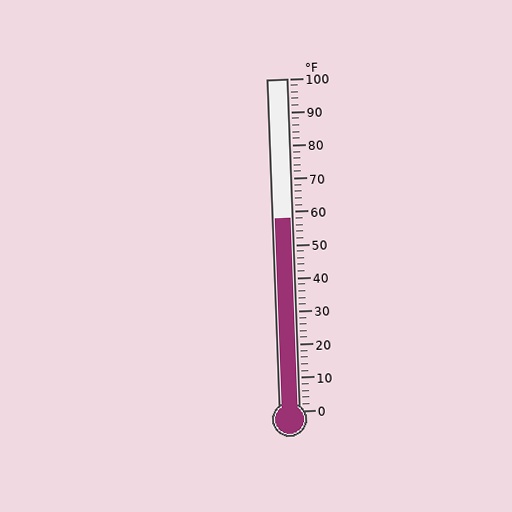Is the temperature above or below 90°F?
The temperature is below 90°F.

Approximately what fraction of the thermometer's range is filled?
The thermometer is filled to approximately 60% of its range.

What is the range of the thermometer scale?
The thermometer scale ranges from 0°F to 100°F.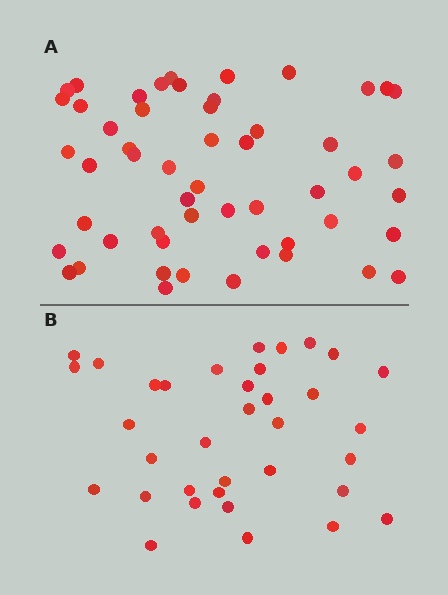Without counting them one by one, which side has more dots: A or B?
Region A (the top region) has more dots.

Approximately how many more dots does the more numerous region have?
Region A has approximately 20 more dots than region B.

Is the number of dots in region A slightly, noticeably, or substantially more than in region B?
Region A has substantially more. The ratio is roughly 1.5 to 1.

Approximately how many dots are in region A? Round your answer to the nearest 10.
About 50 dots. (The exact count is 53, which rounds to 50.)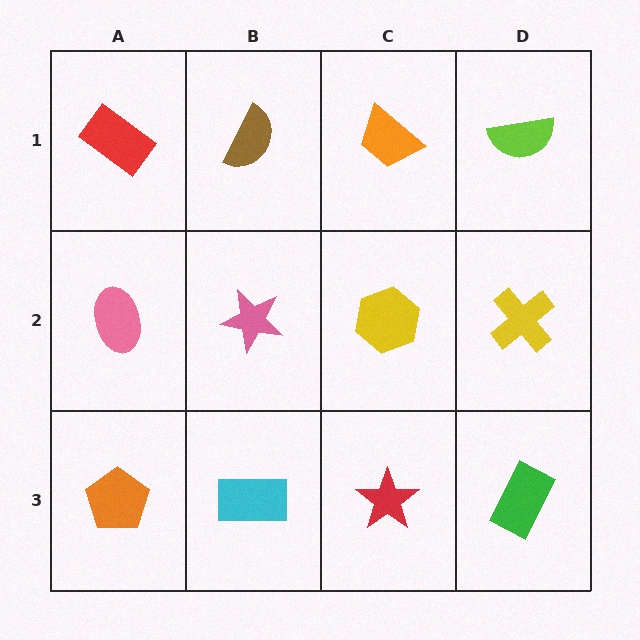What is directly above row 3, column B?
A pink star.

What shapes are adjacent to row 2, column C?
An orange trapezoid (row 1, column C), a red star (row 3, column C), a pink star (row 2, column B), a yellow cross (row 2, column D).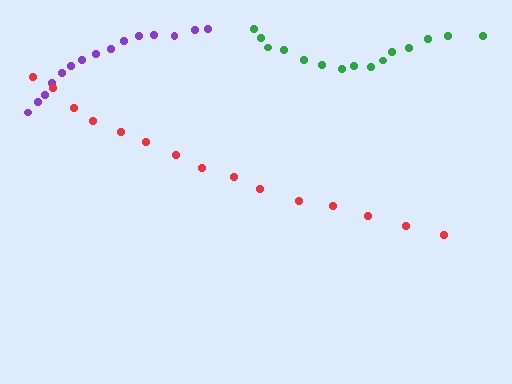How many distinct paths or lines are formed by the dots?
There are 3 distinct paths.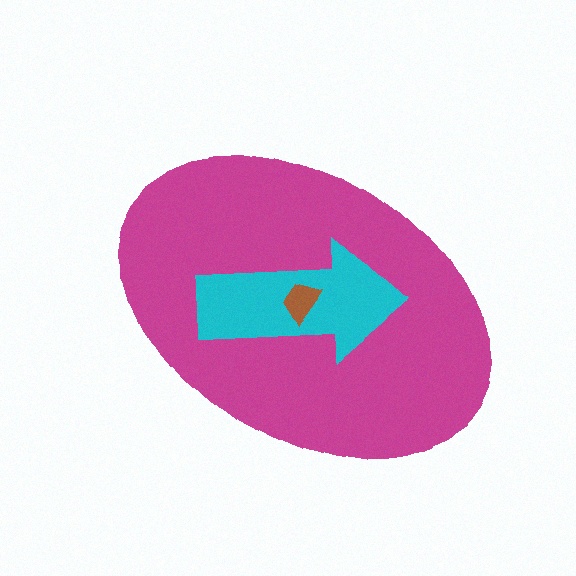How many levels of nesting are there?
3.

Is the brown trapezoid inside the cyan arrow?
Yes.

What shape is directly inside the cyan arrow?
The brown trapezoid.